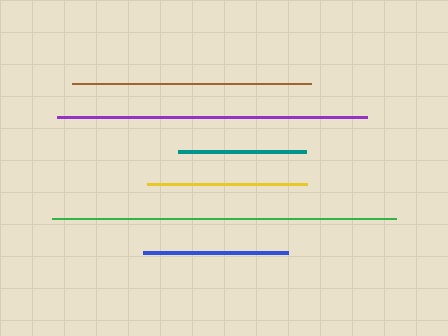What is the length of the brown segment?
The brown segment is approximately 239 pixels long.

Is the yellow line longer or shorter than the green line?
The green line is longer than the yellow line.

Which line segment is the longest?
The green line is the longest at approximately 344 pixels.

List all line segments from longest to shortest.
From longest to shortest: green, purple, brown, yellow, blue, teal.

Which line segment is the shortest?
The teal line is the shortest at approximately 128 pixels.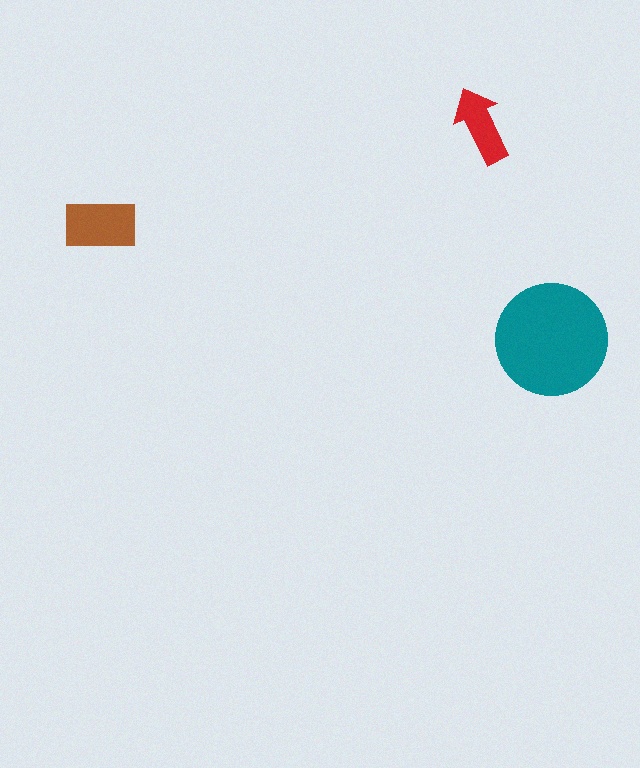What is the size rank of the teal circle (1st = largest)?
1st.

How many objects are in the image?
There are 3 objects in the image.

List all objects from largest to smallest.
The teal circle, the brown rectangle, the red arrow.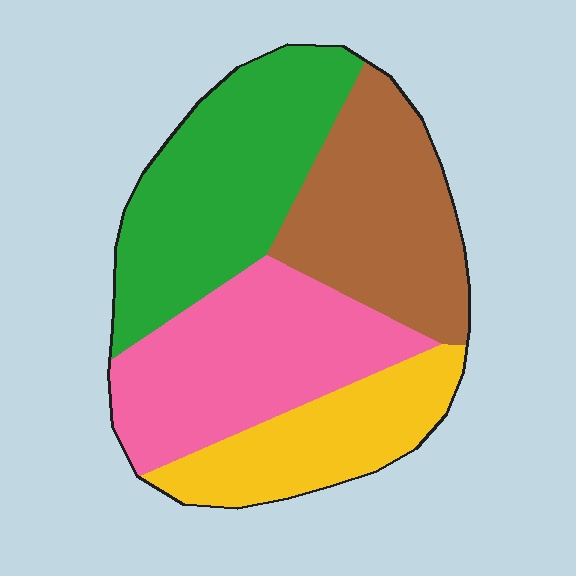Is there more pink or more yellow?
Pink.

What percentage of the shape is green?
Green takes up about one third (1/3) of the shape.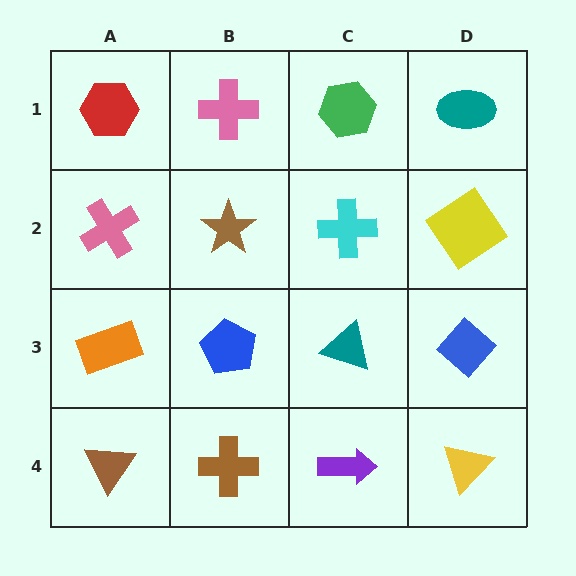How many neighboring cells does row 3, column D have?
3.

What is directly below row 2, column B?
A blue pentagon.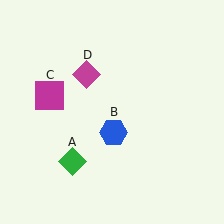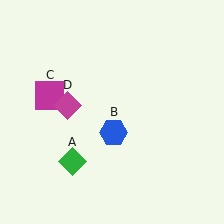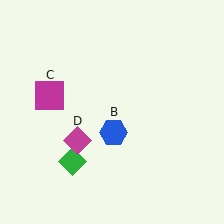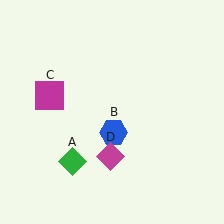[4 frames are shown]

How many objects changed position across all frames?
1 object changed position: magenta diamond (object D).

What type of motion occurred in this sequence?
The magenta diamond (object D) rotated counterclockwise around the center of the scene.